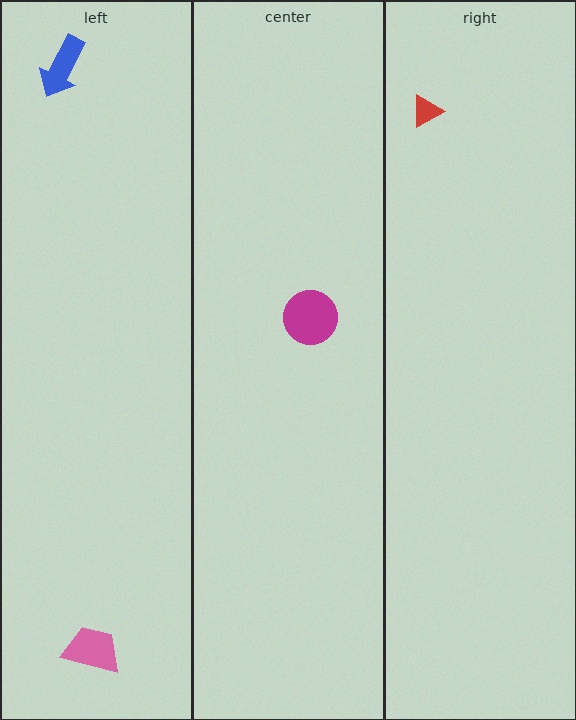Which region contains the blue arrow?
The left region.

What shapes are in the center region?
The magenta circle.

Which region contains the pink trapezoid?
The left region.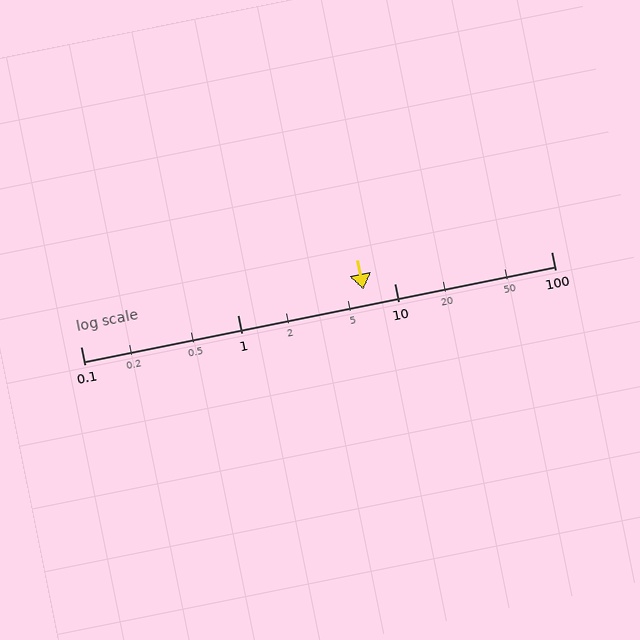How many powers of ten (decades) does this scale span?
The scale spans 3 decades, from 0.1 to 100.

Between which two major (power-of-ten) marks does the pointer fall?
The pointer is between 1 and 10.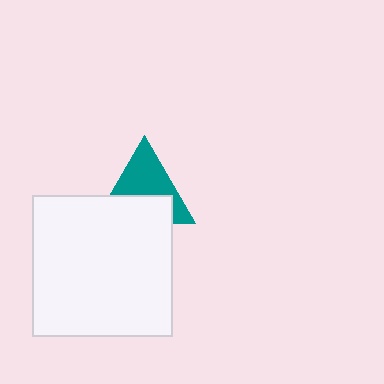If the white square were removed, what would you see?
You would see the complete teal triangle.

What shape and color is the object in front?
The object in front is a white square.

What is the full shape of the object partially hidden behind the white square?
The partially hidden object is a teal triangle.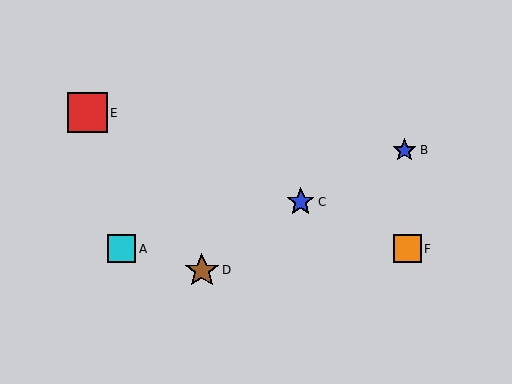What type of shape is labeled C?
Shape C is a blue star.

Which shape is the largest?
The red square (labeled E) is the largest.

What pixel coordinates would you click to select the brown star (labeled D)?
Click at (202, 270) to select the brown star D.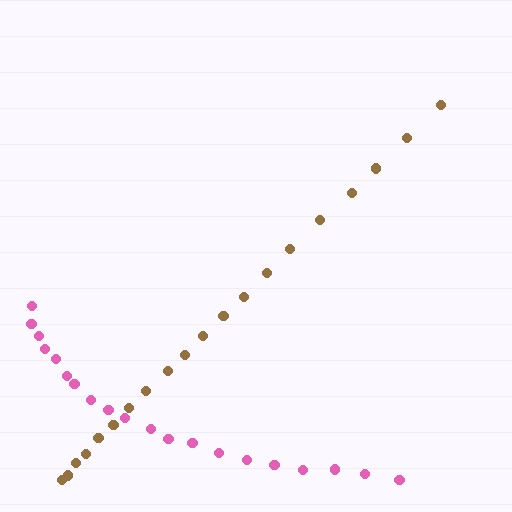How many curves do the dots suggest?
There are 2 distinct paths.